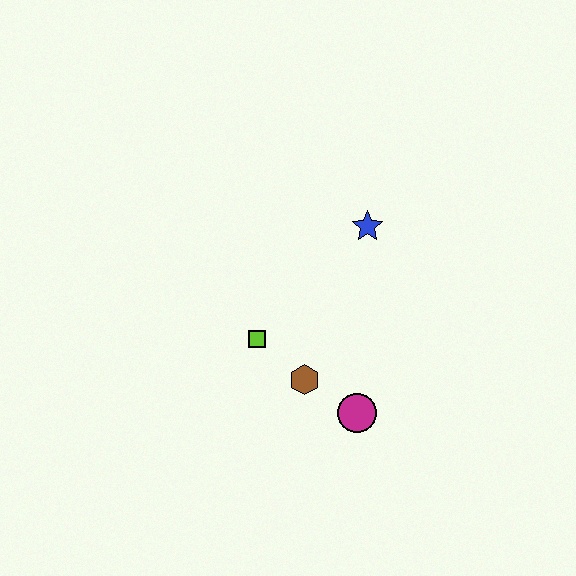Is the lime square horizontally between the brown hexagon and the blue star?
No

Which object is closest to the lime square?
The brown hexagon is closest to the lime square.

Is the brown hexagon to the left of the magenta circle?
Yes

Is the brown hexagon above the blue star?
No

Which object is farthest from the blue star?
The magenta circle is farthest from the blue star.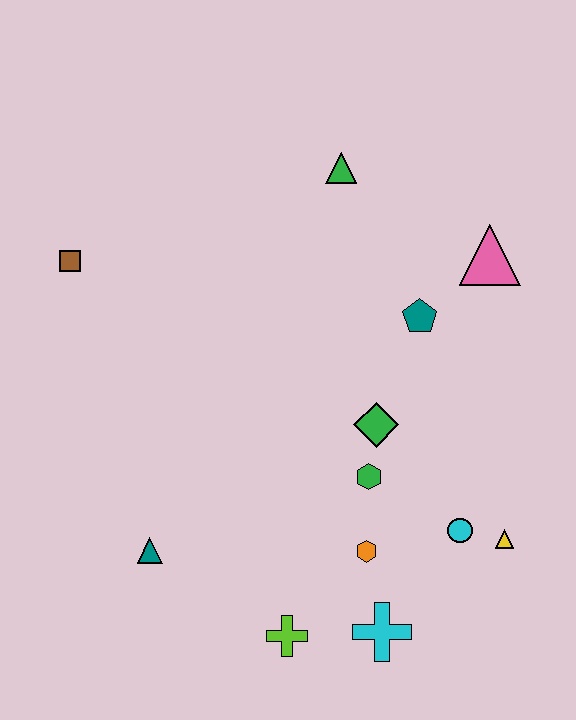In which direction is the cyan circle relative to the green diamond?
The cyan circle is below the green diamond.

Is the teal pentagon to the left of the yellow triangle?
Yes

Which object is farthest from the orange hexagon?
The brown square is farthest from the orange hexagon.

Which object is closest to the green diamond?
The green hexagon is closest to the green diamond.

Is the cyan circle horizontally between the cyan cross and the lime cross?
No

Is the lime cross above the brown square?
No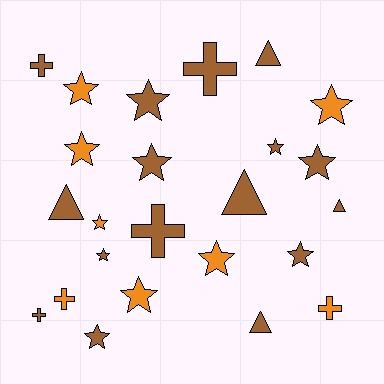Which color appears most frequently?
Brown, with 16 objects.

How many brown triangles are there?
There are 5 brown triangles.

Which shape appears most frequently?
Star, with 13 objects.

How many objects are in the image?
There are 24 objects.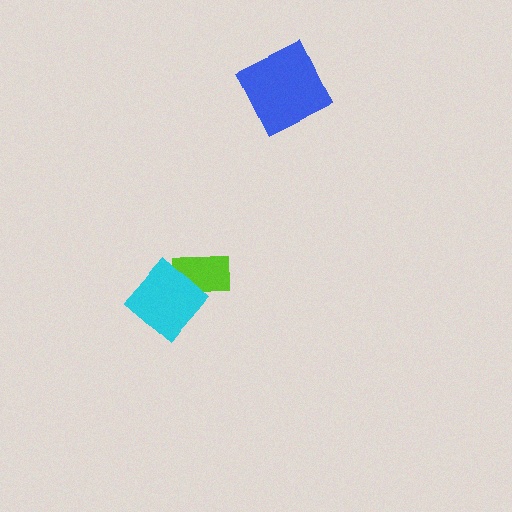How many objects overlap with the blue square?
0 objects overlap with the blue square.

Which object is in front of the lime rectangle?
The cyan diamond is in front of the lime rectangle.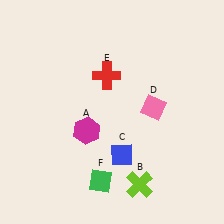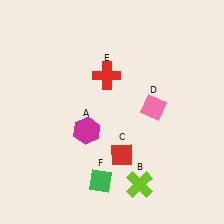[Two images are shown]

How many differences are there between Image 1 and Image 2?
There is 1 difference between the two images.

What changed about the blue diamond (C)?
In Image 1, C is blue. In Image 2, it changed to red.